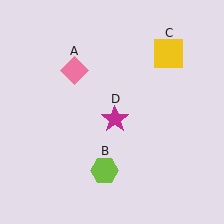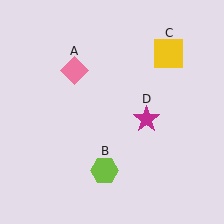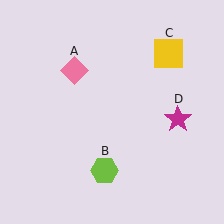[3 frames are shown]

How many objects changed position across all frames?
1 object changed position: magenta star (object D).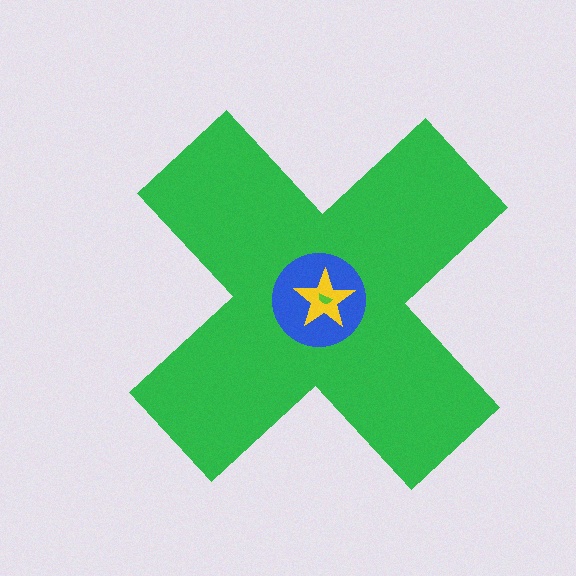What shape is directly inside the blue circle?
The yellow star.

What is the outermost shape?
The green cross.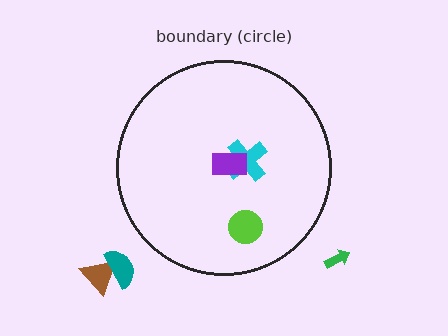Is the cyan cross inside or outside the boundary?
Inside.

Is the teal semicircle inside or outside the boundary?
Outside.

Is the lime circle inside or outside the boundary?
Inside.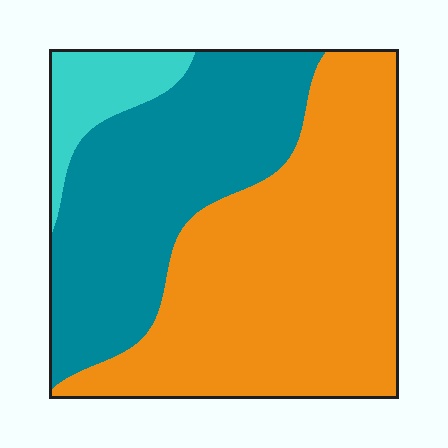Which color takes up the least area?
Cyan, at roughly 10%.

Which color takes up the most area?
Orange, at roughly 55%.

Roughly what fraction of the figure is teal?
Teal takes up about three eighths (3/8) of the figure.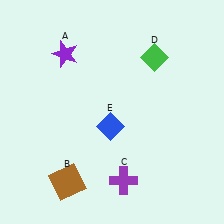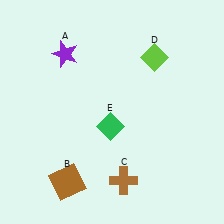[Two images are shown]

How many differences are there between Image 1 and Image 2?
There are 3 differences between the two images.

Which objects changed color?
C changed from purple to brown. D changed from green to lime. E changed from blue to green.